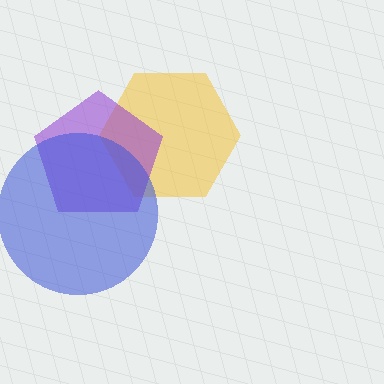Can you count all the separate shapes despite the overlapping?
Yes, there are 3 separate shapes.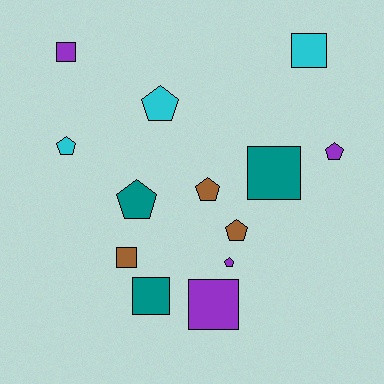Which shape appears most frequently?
Pentagon, with 7 objects.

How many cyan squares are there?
There is 1 cyan square.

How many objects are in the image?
There are 13 objects.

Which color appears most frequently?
Purple, with 4 objects.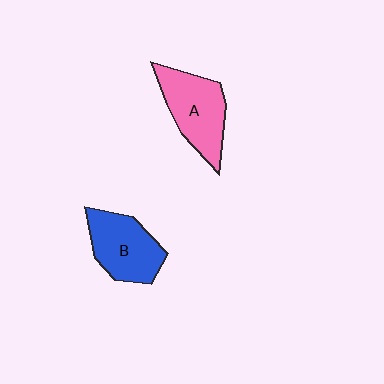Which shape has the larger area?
Shape A (pink).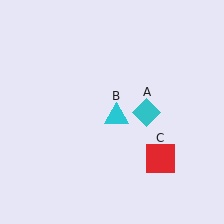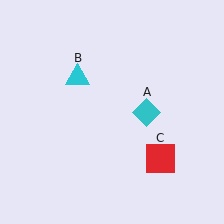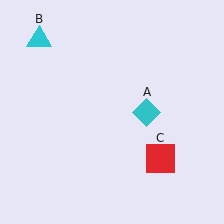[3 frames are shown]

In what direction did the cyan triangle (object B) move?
The cyan triangle (object B) moved up and to the left.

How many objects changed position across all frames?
1 object changed position: cyan triangle (object B).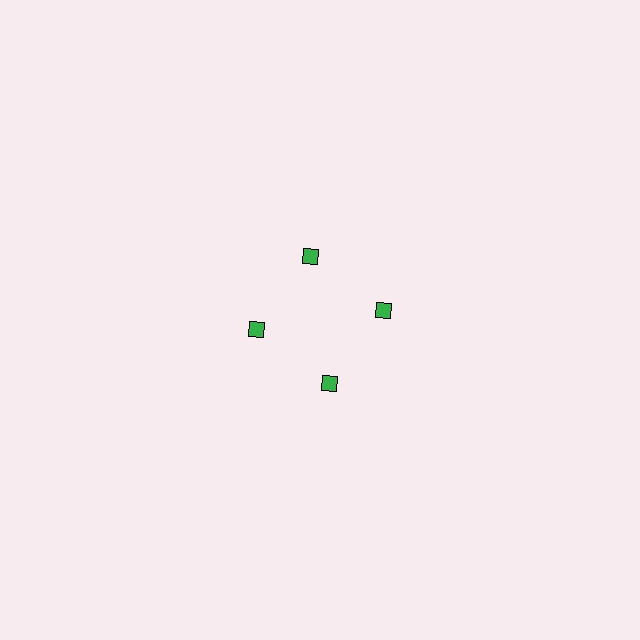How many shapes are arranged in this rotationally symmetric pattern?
There are 4 shapes, arranged in 4 groups of 1.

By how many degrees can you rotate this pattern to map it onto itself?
The pattern maps onto itself every 90 degrees of rotation.